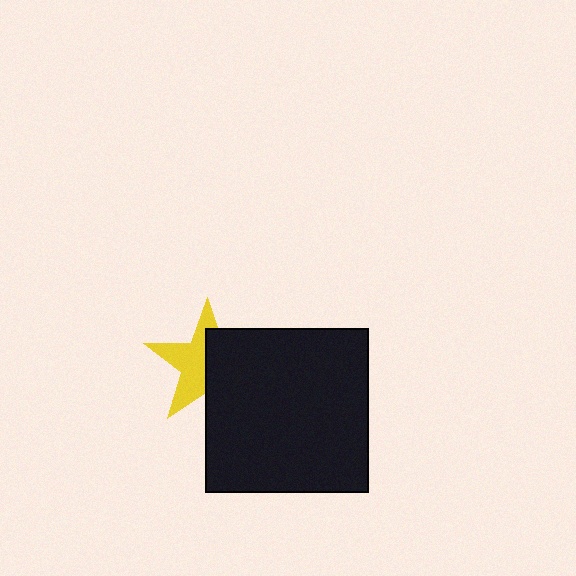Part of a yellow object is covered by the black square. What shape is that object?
It is a star.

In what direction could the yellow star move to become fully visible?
The yellow star could move left. That would shift it out from behind the black square entirely.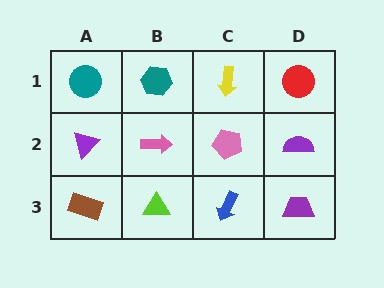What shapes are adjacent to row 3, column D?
A purple semicircle (row 2, column D), a blue arrow (row 3, column C).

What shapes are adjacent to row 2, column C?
A yellow arrow (row 1, column C), a blue arrow (row 3, column C), a pink arrow (row 2, column B), a purple semicircle (row 2, column D).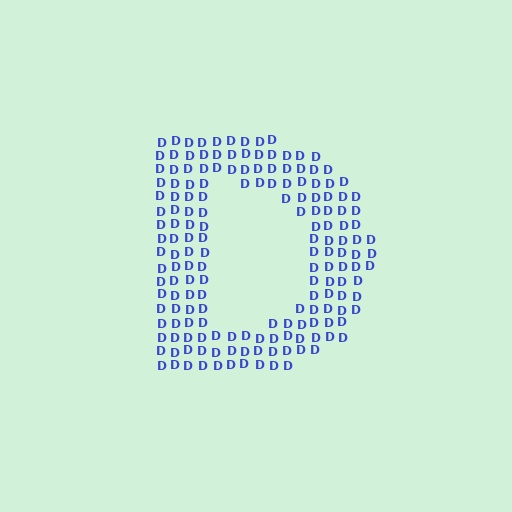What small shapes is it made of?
It is made of small letter D's.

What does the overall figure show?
The overall figure shows the letter D.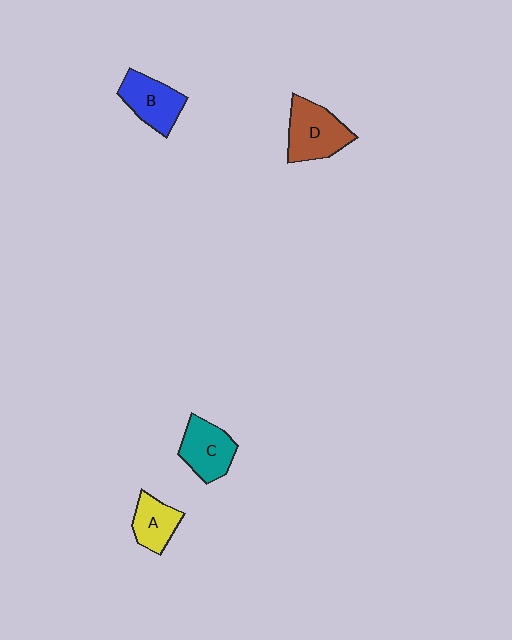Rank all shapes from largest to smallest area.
From largest to smallest: D (brown), C (teal), B (blue), A (yellow).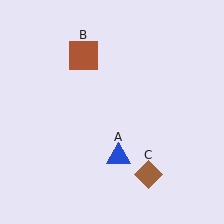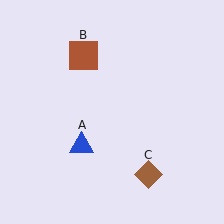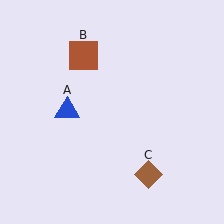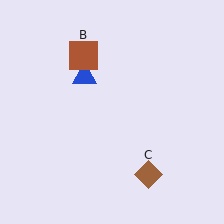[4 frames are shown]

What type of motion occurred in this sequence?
The blue triangle (object A) rotated clockwise around the center of the scene.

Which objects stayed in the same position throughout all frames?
Brown square (object B) and brown diamond (object C) remained stationary.